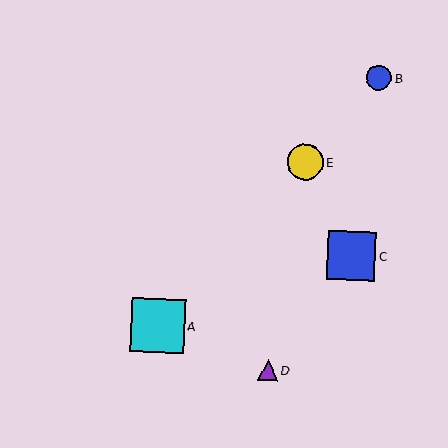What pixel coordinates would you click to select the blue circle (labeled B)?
Click at (379, 78) to select the blue circle B.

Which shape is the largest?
The cyan square (labeled A) is the largest.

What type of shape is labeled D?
Shape D is a purple triangle.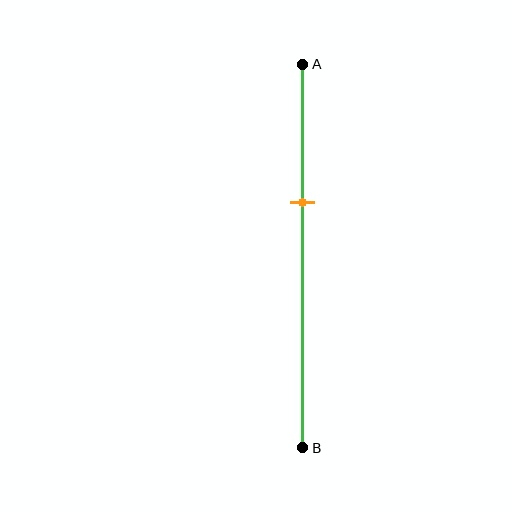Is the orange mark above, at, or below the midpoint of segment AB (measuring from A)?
The orange mark is above the midpoint of segment AB.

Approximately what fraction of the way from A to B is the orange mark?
The orange mark is approximately 35% of the way from A to B.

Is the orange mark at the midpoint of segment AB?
No, the mark is at about 35% from A, not at the 50% midpoint.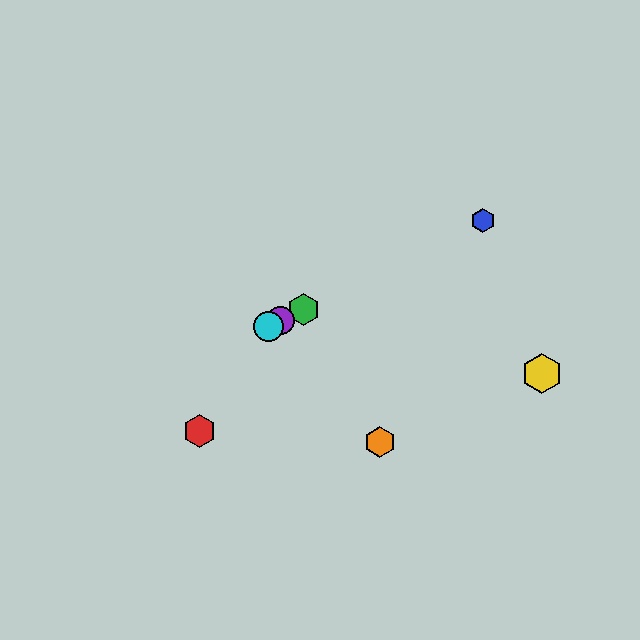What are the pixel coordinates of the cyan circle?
The cyan circle is at (268, 327).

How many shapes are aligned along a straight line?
4 shapes (the blue hexagon, the green hexagon, the purple circle, the cyan circle) are aligned along a straight line.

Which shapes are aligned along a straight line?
The blue hexagon, the green hexagon, the purple circle, the cyan circle are aligned along a straight line.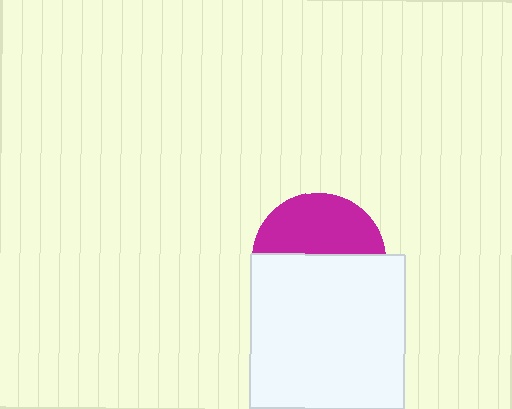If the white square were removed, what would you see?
You would see the complete magenta circle.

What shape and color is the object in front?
The object in front is a white square.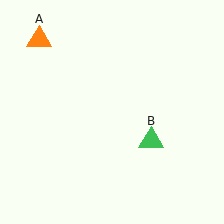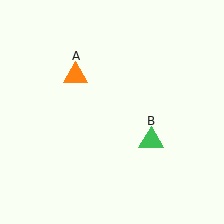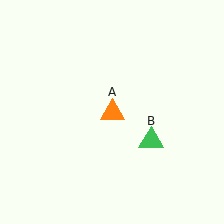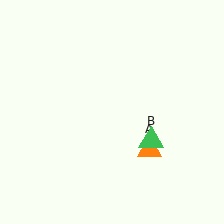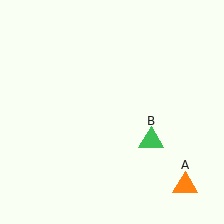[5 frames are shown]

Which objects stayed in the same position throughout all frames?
Green triangle (object B) remained stationary.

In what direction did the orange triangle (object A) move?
The orange triangle (object A) moved down and to the right.